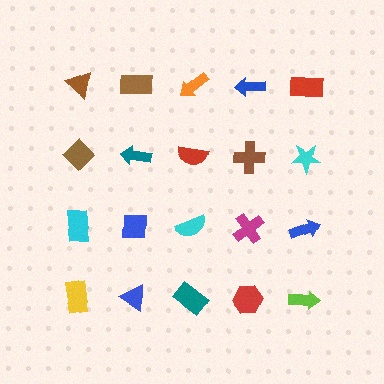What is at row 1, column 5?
A red rectangle.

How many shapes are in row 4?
5 shapes.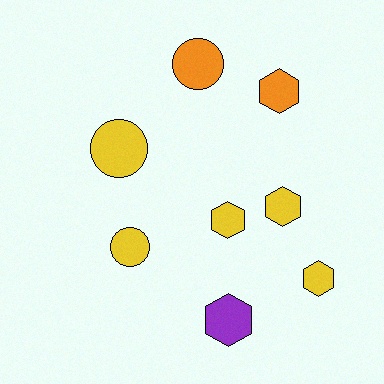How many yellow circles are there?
There are 2 yellow circles.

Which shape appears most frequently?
Hexagon, with 5 objects.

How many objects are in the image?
There are 8 objects.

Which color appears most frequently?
Yellow, with 5 objects.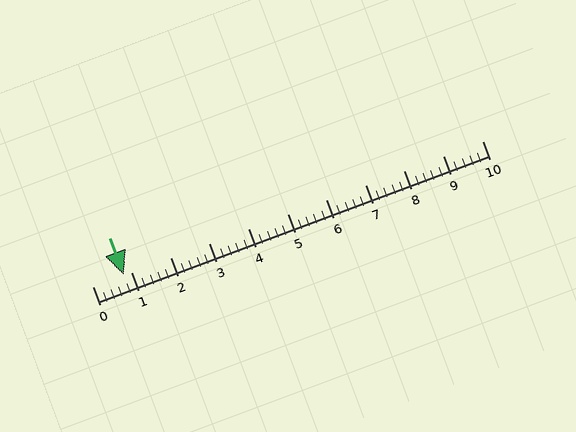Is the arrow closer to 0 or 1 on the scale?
The arrow is closer to 1.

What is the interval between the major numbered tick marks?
The major tick marks are spaced 1 units apart.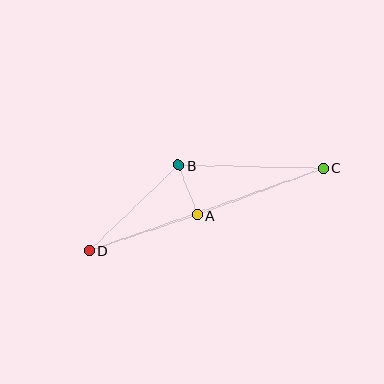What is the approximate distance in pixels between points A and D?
The distance between A and D is approximately 114 pixels.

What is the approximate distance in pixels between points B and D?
The distance between B and D is approximately 123 pixels.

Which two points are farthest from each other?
Points C and D are farthest from each other.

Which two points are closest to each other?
Points A and B are closest to each other.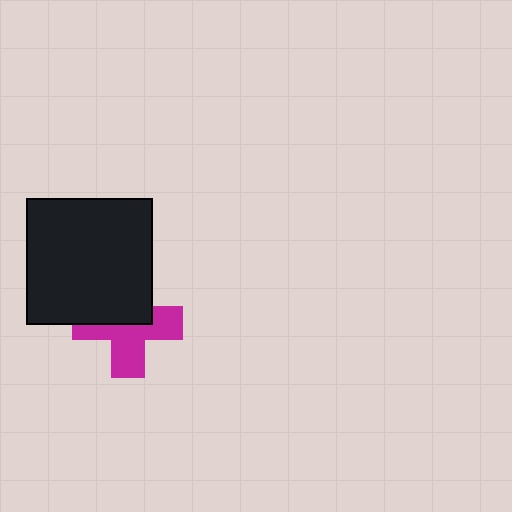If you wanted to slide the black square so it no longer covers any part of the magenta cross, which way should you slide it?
Slide it up — that is the most direct way to separate the two shapes.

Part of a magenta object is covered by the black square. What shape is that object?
It is a cross.